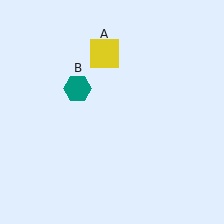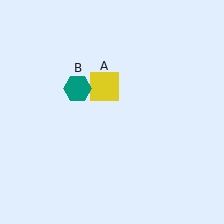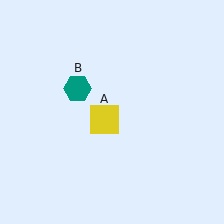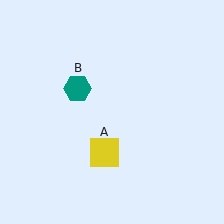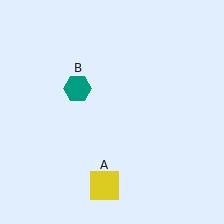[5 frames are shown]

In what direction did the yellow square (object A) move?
The yellow square (object A) moved down.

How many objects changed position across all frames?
1 object changed position: yellow square (object A).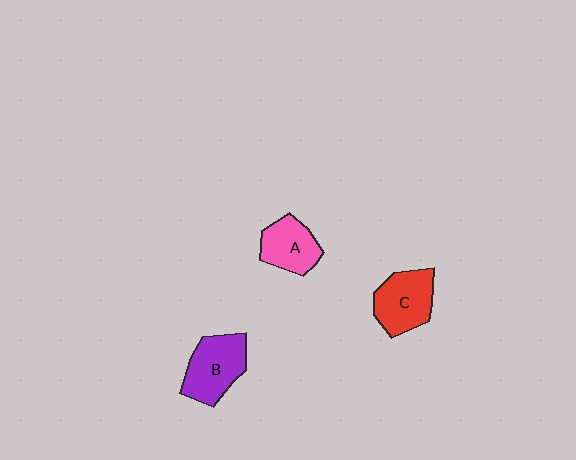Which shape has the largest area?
Shape B (purple).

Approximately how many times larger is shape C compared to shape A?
Approximately 1.2 times.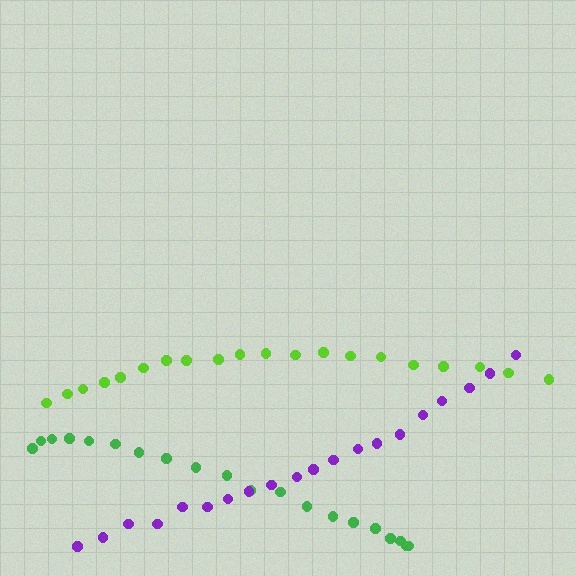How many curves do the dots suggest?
There are 3 distinct paths.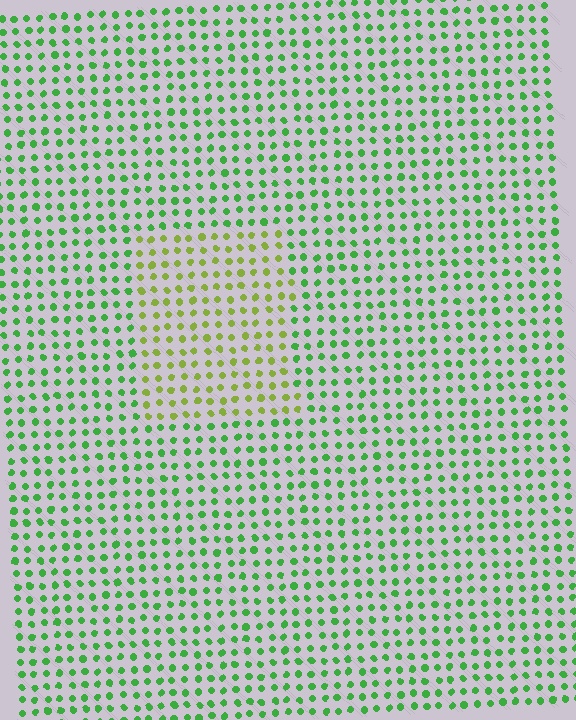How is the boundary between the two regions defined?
The boundary is defined purely by a slight shift in hue (about 41 degrees). Spacing, size, and orientation are identical on both sides.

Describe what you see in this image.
The image is filled with small green elements in a uniform arrangement. A rectangle-shaped region is visible where the elements are tinted to a slightly different hue, forming a subtle color boundary.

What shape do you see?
I see a rectangle.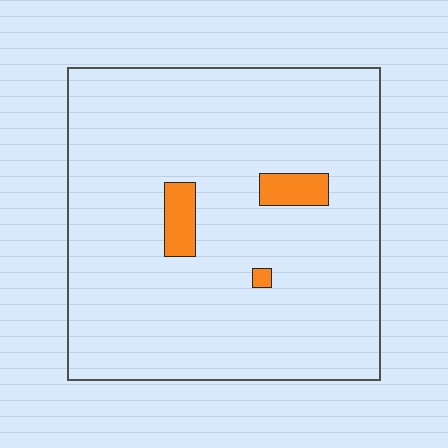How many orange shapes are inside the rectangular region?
3.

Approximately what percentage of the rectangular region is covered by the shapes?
Approximately 5%.